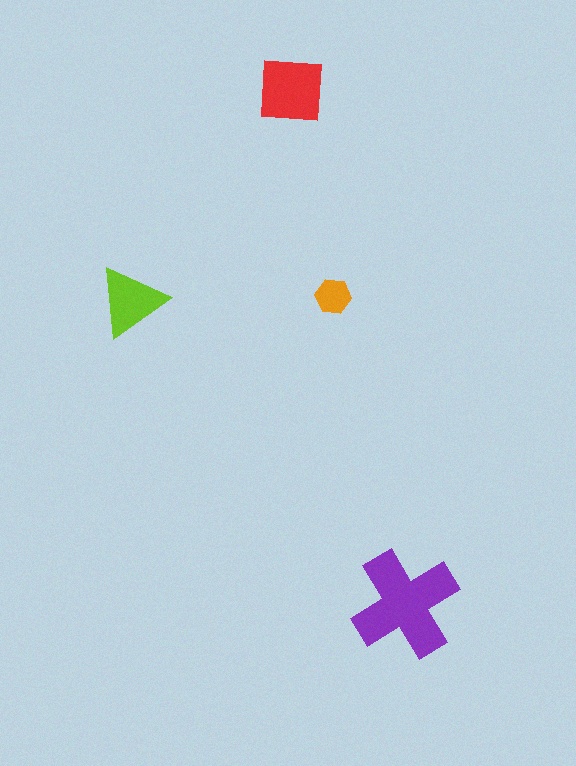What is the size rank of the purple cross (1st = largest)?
1st.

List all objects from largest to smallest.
The purple cross, the red square, the lime triangle, the orange hexagon.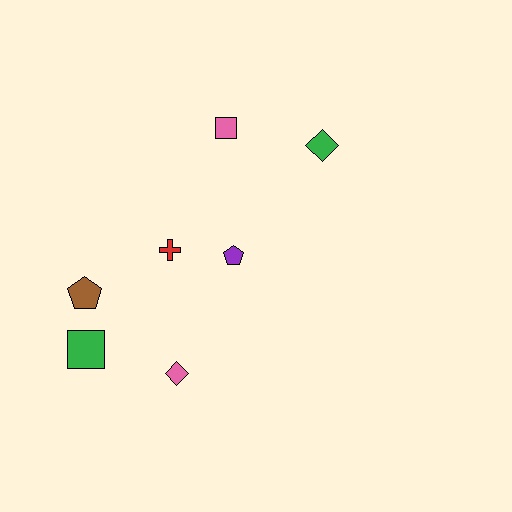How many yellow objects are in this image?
There are no yellow objects.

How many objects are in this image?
There are 7 objects.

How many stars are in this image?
There are no stars.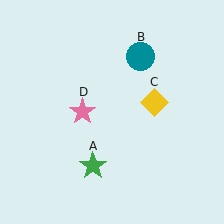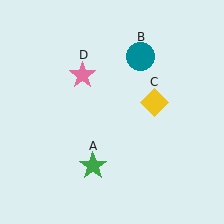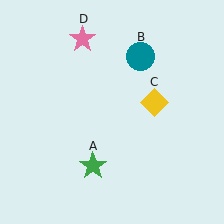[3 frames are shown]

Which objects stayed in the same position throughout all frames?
Green star (object A) and teal circle (object B) and yellow diamond (object C) remained stationary.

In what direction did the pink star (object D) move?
The pink star (object D) moved up.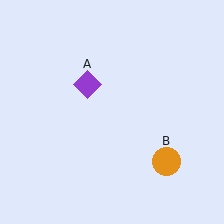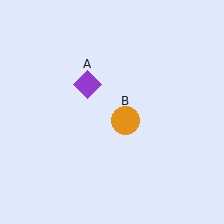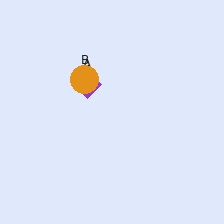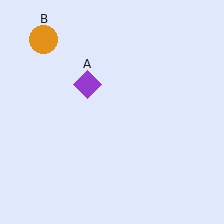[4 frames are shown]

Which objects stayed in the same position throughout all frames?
Purple diamond (object A) remained stationary.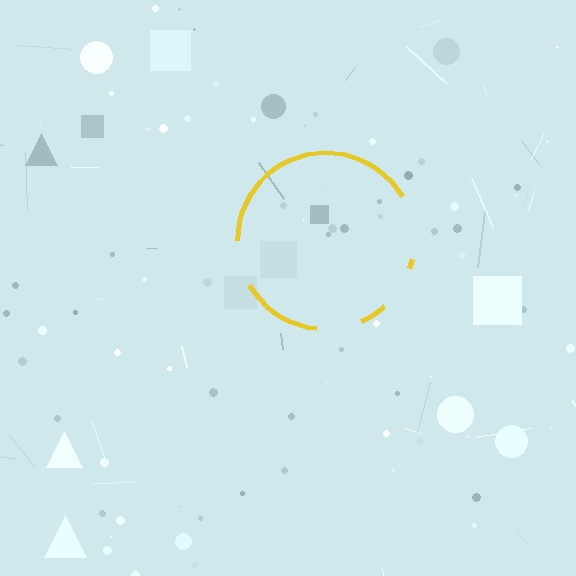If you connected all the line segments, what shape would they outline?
They would outline a circle.